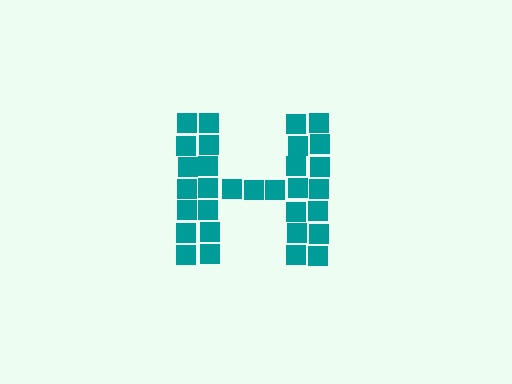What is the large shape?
The large shape is the letter H.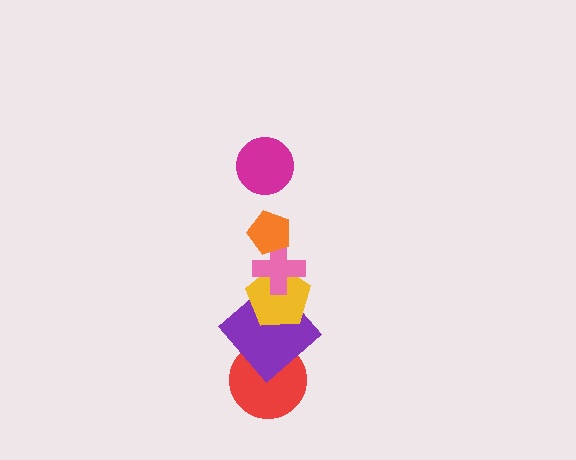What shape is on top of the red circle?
The purple diamond is on top of the red circle.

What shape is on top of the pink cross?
The orange pentagon is on top of the pink cross.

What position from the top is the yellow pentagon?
The yellow pentagon is 4th from the top.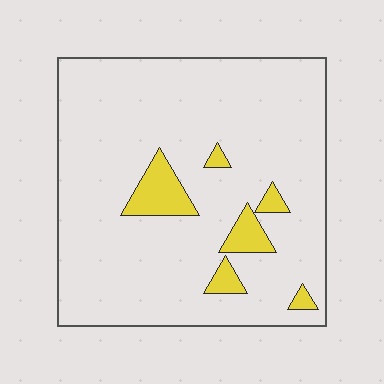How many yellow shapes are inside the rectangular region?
6.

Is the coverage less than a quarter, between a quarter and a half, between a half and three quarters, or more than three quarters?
Less than a quarter.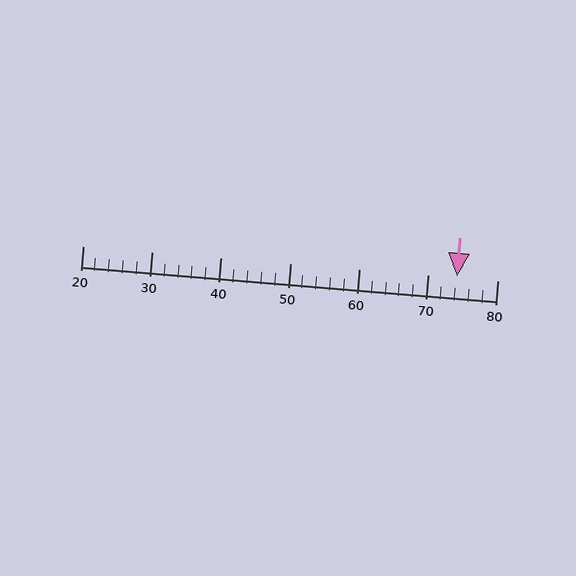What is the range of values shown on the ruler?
The ruler shows values from 20 to 80.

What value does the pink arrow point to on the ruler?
The pink arrow points to approximately 74.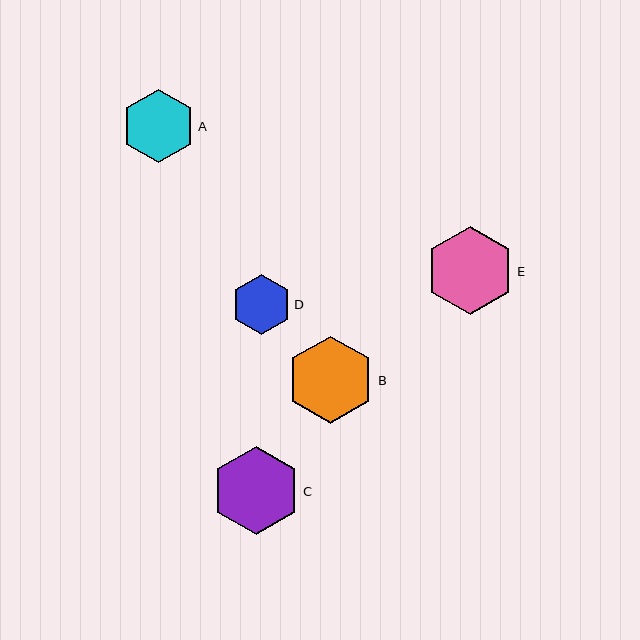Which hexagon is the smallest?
Hexagon D is the smallest with a size of approximately 60 pixels.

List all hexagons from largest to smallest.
From largest to smallest: C, E, B, A, D.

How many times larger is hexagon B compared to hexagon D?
Hexagon B is approximately 1.5 times the size of hexagon D.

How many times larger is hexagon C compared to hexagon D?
Hexagon C is approximately 1.5 times the size of hexagon D.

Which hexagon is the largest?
Hexagon C is the largest with a size of approximately 88 pixels.